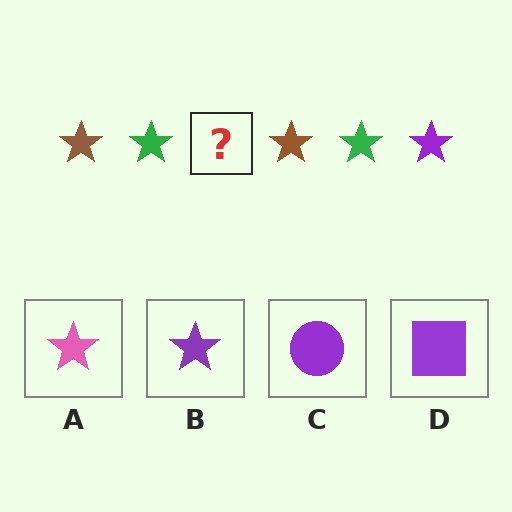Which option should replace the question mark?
Option B.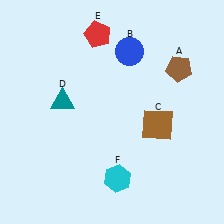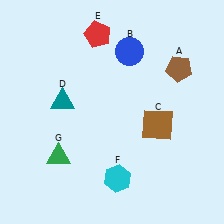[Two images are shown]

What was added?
A green triangle (G) was added in Image 2.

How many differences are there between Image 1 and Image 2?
There is 1 difference between the two images.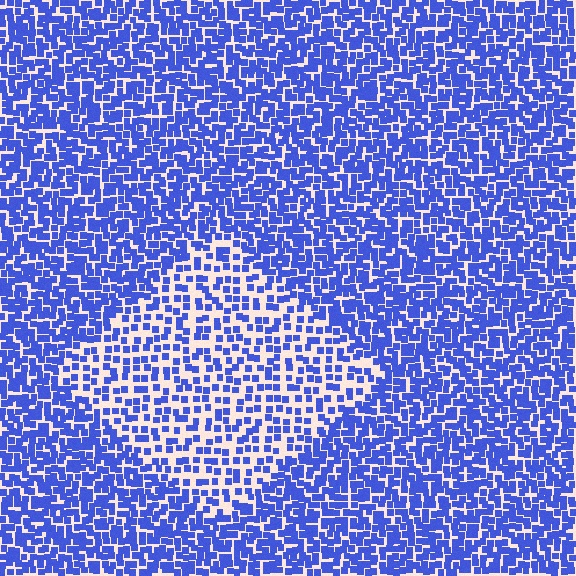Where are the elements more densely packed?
The elements are more densely packed outside the diamond boundary.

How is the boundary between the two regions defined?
The boundary is defined by a change in element density (approximately 1.9x ratio). All elements are the same color, size, and shape.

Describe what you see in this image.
The image contains small blue elements arranged at two different densities. A diamond-shaped region is visible where the elements are less densely packed than the surrounding area.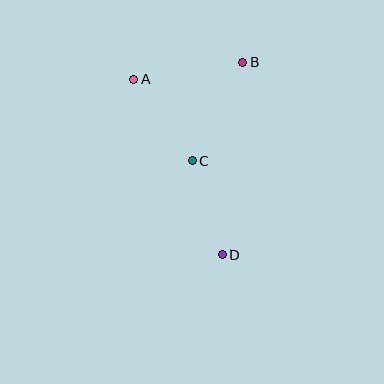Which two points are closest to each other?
Points C and D are closest to each other.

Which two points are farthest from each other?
Points A and D are farthest from each other.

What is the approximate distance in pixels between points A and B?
The distance between A and B is approximately 110 pixels.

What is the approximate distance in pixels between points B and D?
The distance between B and D is approximately 194 pixels.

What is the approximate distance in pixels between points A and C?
The distance between A and C is approximately 100 pixels.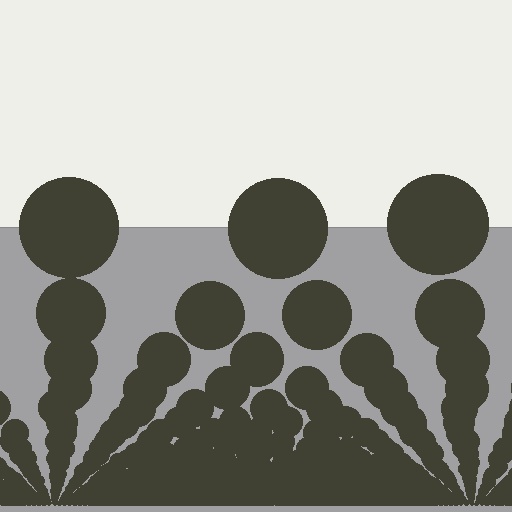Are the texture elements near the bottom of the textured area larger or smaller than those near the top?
Smaller. The gradient is inverted — elements near the bottom are smaller and denser.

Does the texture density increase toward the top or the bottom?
Density increases toward the bottom.